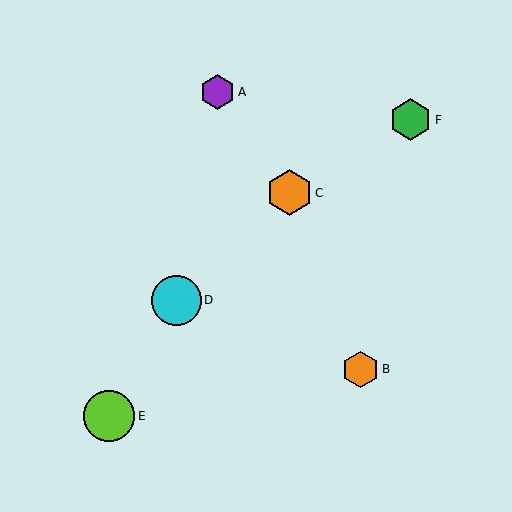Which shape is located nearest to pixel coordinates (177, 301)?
The cyan circle (labeled D) at (177, 300) is nearest to that location.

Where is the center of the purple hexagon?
The center of the purple hexagon is at (217, 92).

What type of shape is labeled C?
Shape C is an orange hexagon.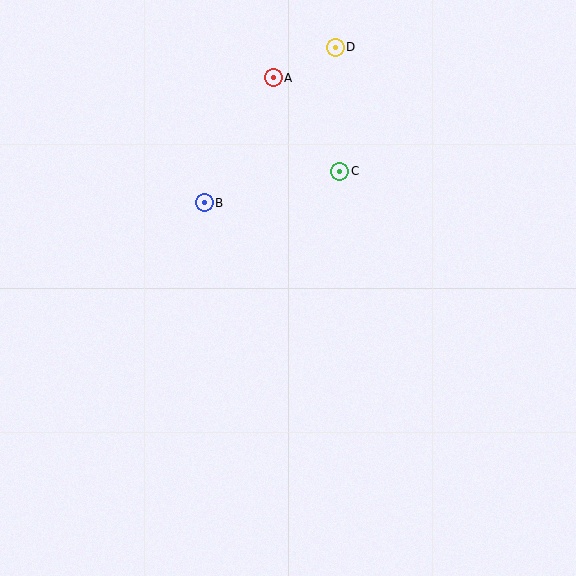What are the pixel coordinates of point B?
Point B is at (204, 203).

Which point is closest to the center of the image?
Point B at (204, 203) is closest to the center.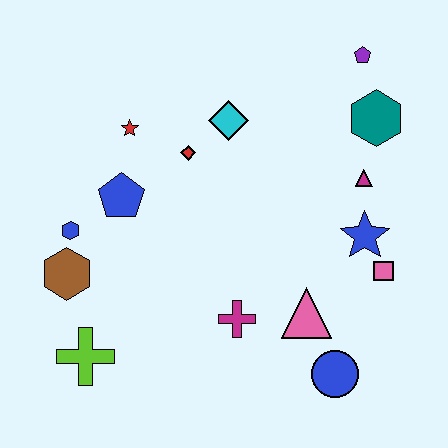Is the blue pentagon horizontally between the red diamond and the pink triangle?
No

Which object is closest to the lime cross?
The brown hexagon is closest to the lime cross.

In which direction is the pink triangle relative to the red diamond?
The pink triangle is below the red diamond.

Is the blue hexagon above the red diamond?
No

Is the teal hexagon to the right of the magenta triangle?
Yes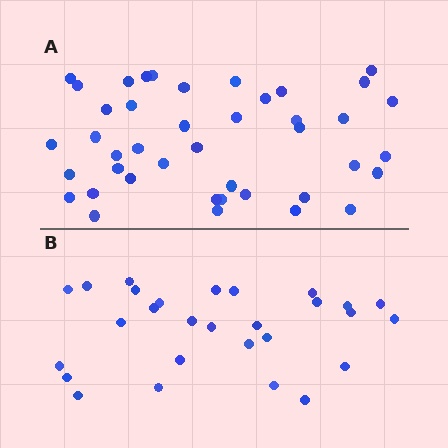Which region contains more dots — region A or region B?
Region A (the top region) has more dots.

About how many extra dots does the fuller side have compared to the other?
Region A has approximately 15 more dots than region B.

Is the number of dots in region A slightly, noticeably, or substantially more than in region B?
Region A has substantially more. The ratio is roughly 1.5 to 1.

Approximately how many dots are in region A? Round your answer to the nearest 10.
About 40 dots. (The exact count is 42, which rounds to 40.)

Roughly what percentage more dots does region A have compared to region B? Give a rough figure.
About 50% more.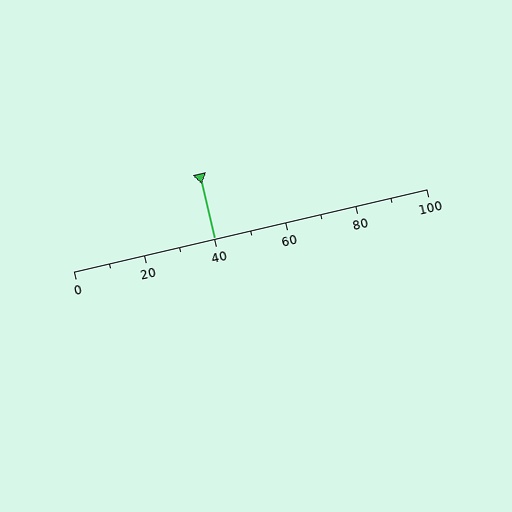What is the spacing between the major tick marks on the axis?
The major ticks are spaced 20 apart.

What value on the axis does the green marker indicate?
The marker indicates approximately 40.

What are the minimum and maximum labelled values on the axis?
The axis runs from 0 to 100.